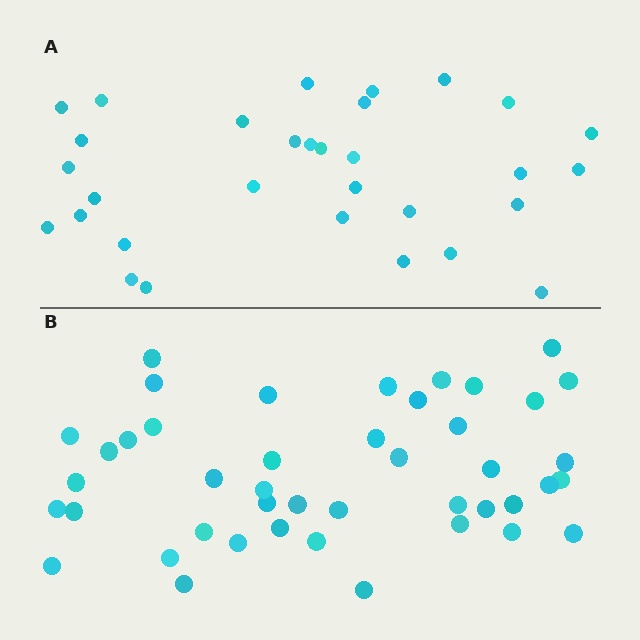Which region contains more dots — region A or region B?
Region B (the bottom region) has more dots.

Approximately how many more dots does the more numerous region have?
Region B has approximately 15 more dots than region A.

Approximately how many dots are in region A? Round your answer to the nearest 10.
About 30 dots. (The exact count is 31, which rounds to 30.)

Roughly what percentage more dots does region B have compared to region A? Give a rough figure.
About 40% more.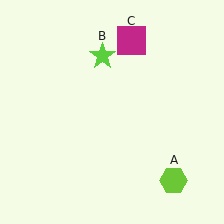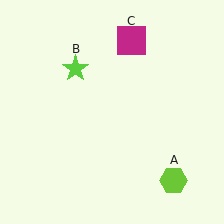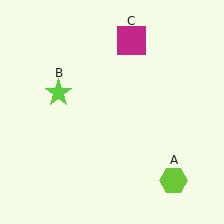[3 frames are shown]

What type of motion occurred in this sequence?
The lime star (object B) rotated counterclockwise around the center of the scene.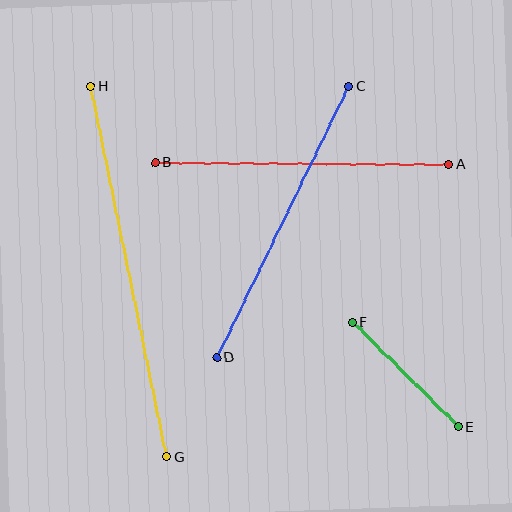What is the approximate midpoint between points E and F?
The midpoint is at approximately (405, 375) pixels.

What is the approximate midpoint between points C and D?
The midpoint is at approximately (283, 222) pixels.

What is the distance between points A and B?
The distance is approximately 294 pixels.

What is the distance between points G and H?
The distance is approximately 378 pixels.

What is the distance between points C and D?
The distance is approximately 301 pixels.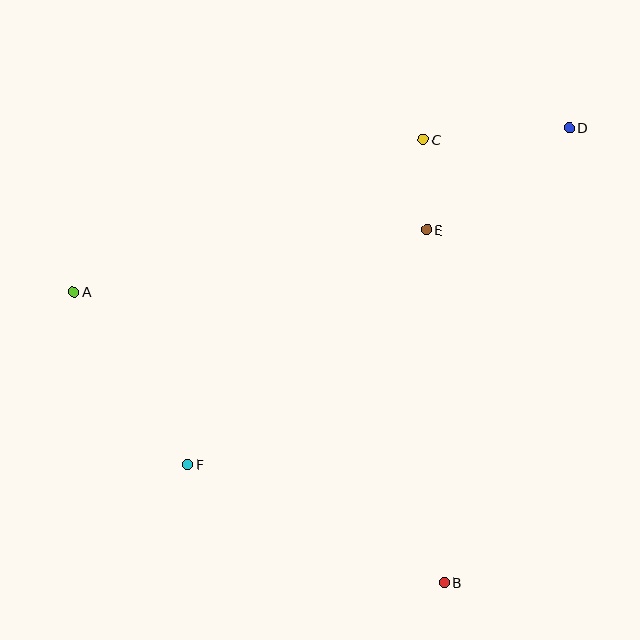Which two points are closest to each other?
Points C and E are closest to each other.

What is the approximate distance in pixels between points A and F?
The distance between A and F is approximately 207 pixels.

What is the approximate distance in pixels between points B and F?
The distance between B and F is approximately 282 pixels.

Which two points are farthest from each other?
Points A and D are farthest from each other.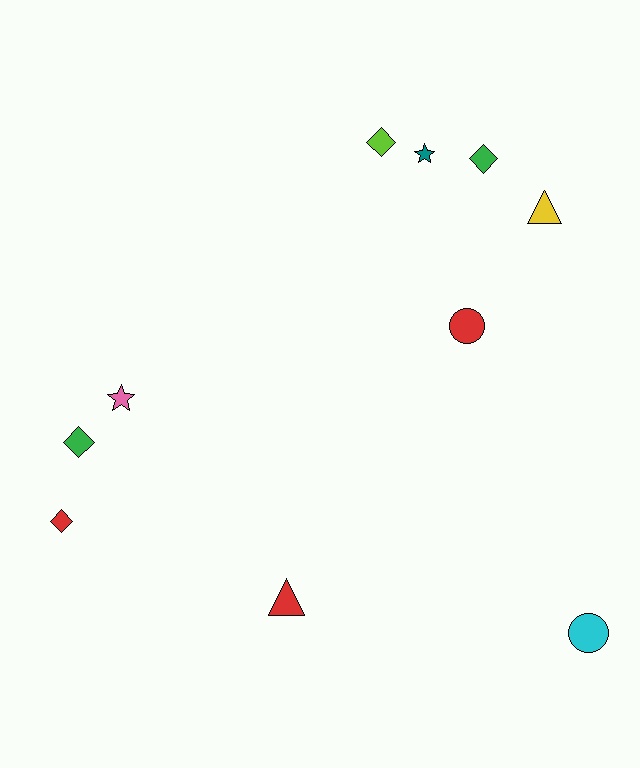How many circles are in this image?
There are 2 circles.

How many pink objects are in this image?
There is 1 pink object.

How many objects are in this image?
There are 10 objects.